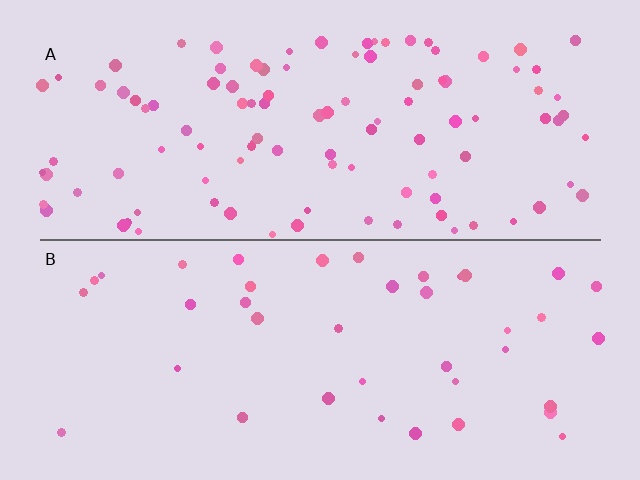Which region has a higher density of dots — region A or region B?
A (the top).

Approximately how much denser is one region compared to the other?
Approximately 2.6× — region A over region B.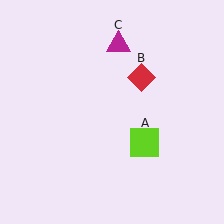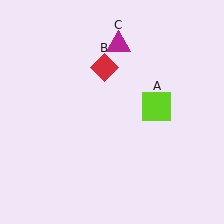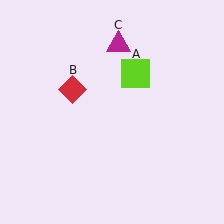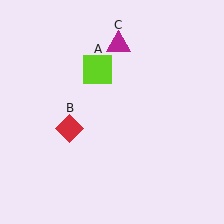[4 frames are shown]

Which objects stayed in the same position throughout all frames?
Magenta triangle (object C) remained stationary.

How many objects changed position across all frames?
2 objects changed position: lime square (object A), red diamond (object B).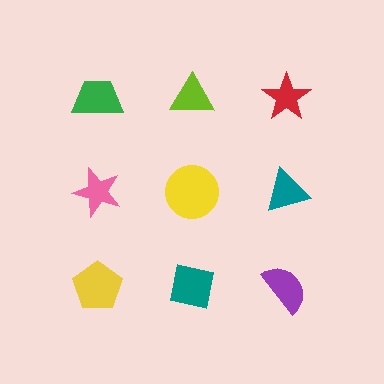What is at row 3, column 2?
A teal square.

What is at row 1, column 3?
A red star.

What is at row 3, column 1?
A yellow pentagon.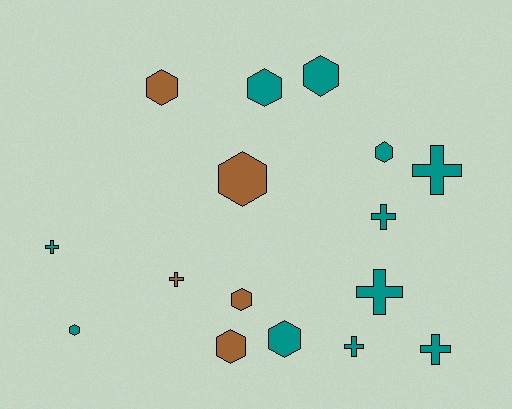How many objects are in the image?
There are 16 objects.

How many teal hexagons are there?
There are 5 teal hexagons.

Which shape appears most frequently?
Hexagon, with 9 objects.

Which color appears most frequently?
Teal, with 11 objects.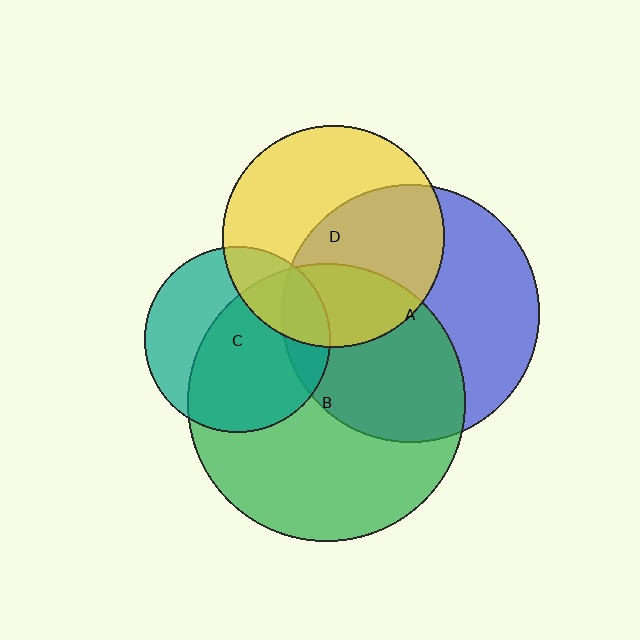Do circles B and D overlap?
Yes.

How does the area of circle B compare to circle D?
Approximately 1.6 times.